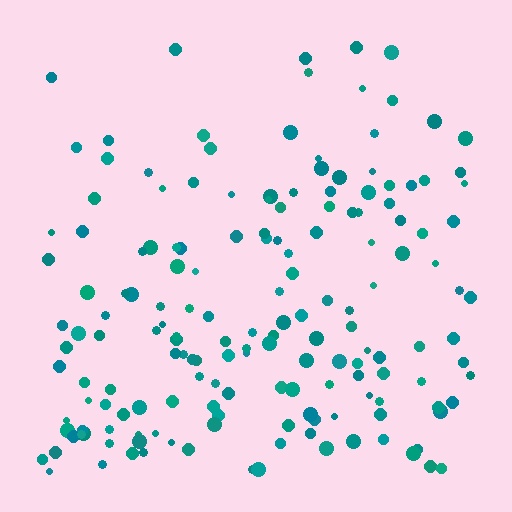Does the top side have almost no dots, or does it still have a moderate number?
Still a moderate number, just noticeably fewer than the bottom.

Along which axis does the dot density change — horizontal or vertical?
Vertical.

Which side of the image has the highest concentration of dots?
The bottom.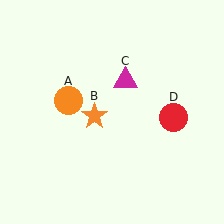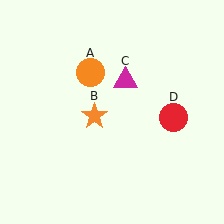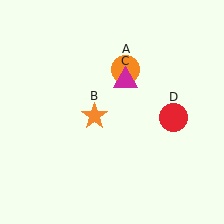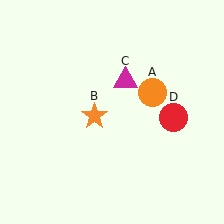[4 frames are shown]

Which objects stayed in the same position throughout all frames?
Orange star (object B) and magenta triangle (object C) and red circle (object D) remained stationary.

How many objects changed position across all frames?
1 object changed position: orange circle (object A).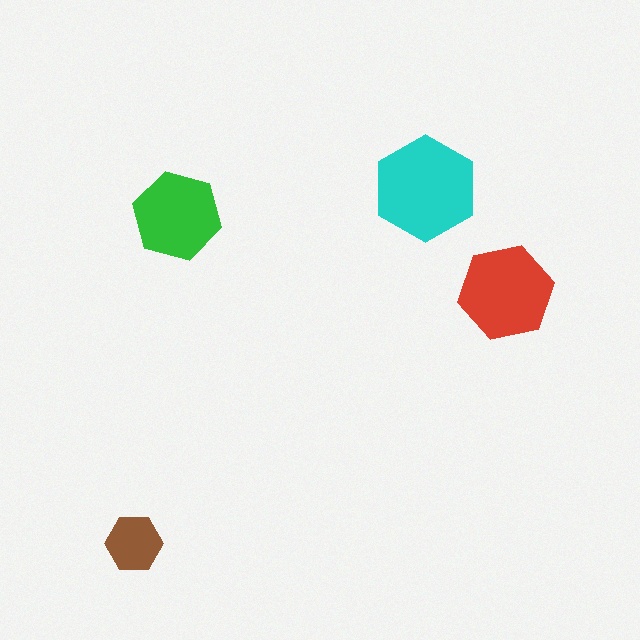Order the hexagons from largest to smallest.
the cyan one, the red one, the green one, the brown one.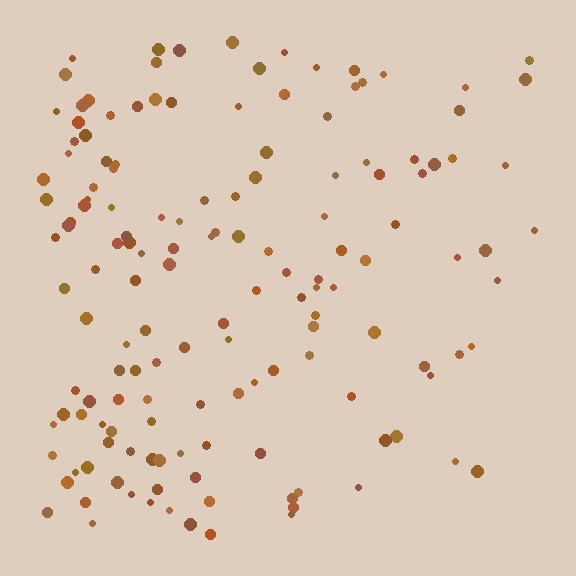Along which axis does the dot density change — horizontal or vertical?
Horizontal.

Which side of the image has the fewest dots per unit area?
The right.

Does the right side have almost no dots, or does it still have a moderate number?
Still a moderate number, just noticeably fewer than the left.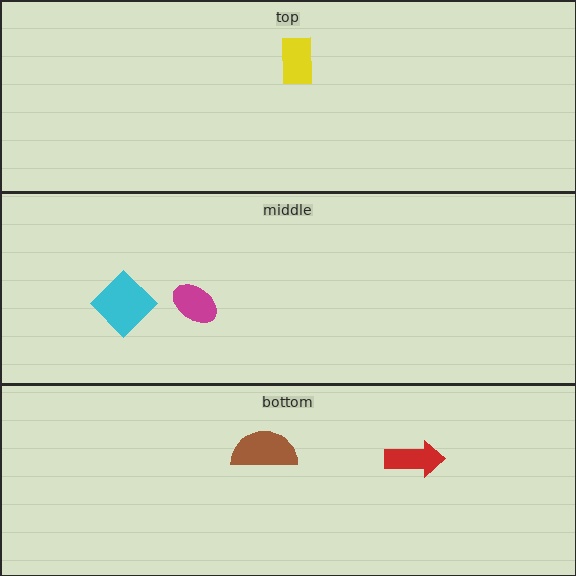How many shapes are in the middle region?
2.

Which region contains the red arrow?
The bottom region.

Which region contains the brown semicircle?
The bottom region.